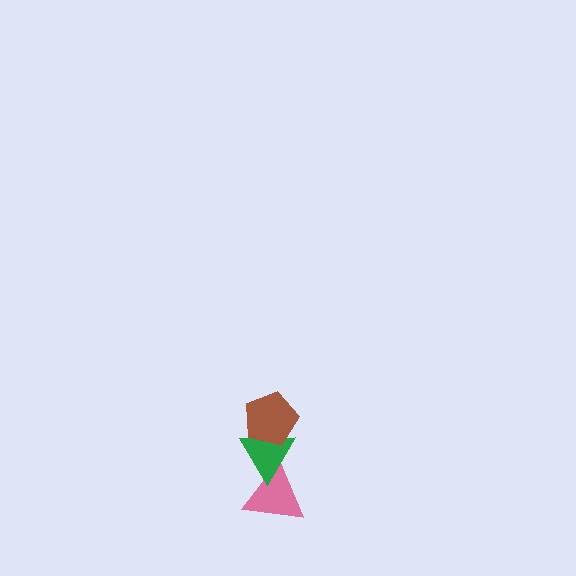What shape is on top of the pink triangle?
The green triangle is on top of the pink triangle.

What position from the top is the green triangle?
The green triangle is 2nd from the top.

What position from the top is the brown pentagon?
The brown pentagon is 1st from the top.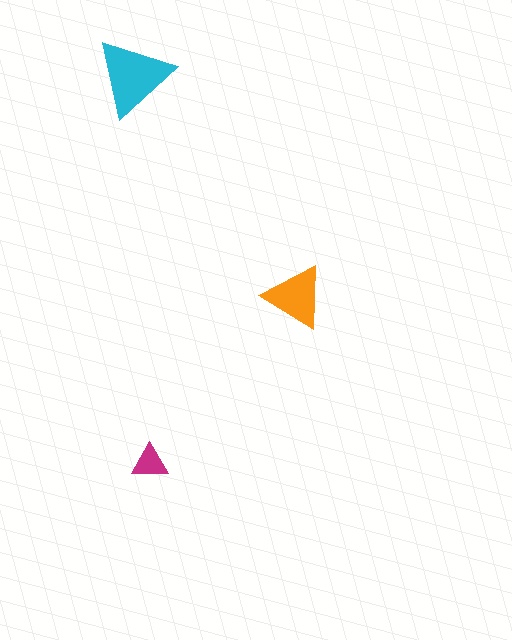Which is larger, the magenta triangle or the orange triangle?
The orange one.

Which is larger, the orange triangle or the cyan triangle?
The cyan one.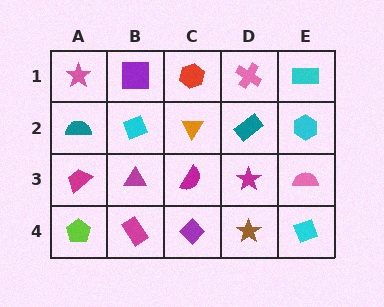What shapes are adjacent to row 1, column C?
An orange triangle (row 2, column C), a purple square (row 1, column B), a pink cross (row 1, column D).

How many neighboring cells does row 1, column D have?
3.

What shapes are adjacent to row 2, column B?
A purple square (row 1, column B), a magenta triangle (row 3, column B), a teal semicircle (row 2, column A), an orange triangle (row 2, column C).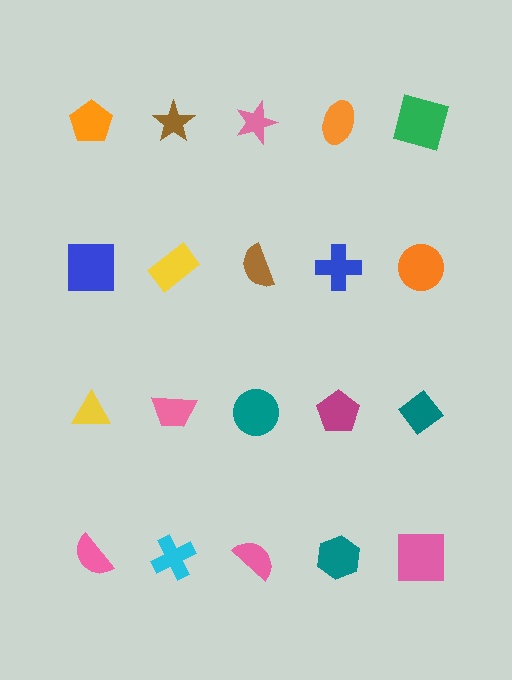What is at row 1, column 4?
An orange ellipse.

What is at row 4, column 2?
A cyan cross.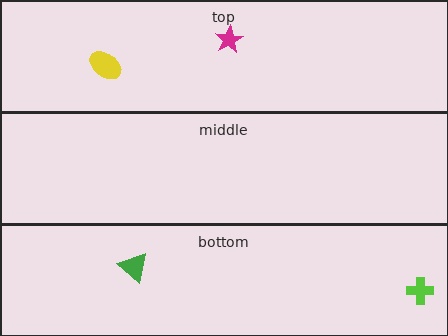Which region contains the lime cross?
The bottom region.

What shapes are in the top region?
The yellow ellipse, the magenta star.